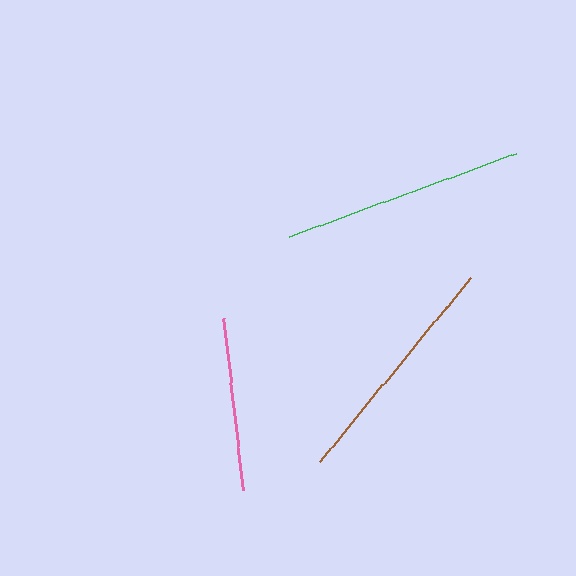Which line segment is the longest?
The green line is the longest at approximately 242 pixels.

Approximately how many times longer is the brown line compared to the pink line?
The brown line is approximately 1.4 times the length of the pink line.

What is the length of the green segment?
The green segment is approximately 242 pixels long.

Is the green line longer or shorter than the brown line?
The green line is longer than the brown line.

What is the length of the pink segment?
The pink segment is approximately 173 pixels long.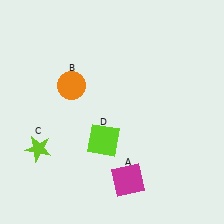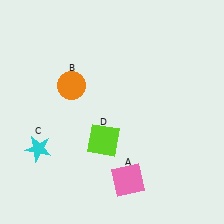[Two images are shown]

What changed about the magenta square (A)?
In Image 1, A is magenta. In Image 2, it changed to pink.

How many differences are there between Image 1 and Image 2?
There are 2 differences between the two images.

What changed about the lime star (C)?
In Image 1, C is lime. In Image 2, it changed to cyan.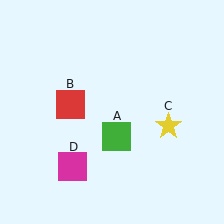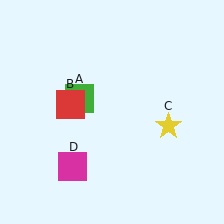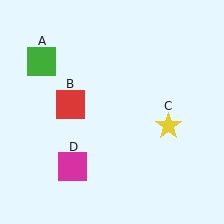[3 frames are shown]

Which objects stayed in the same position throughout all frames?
Red square (object B) and yellow star (object C) and magenta square (object D) remained stationary.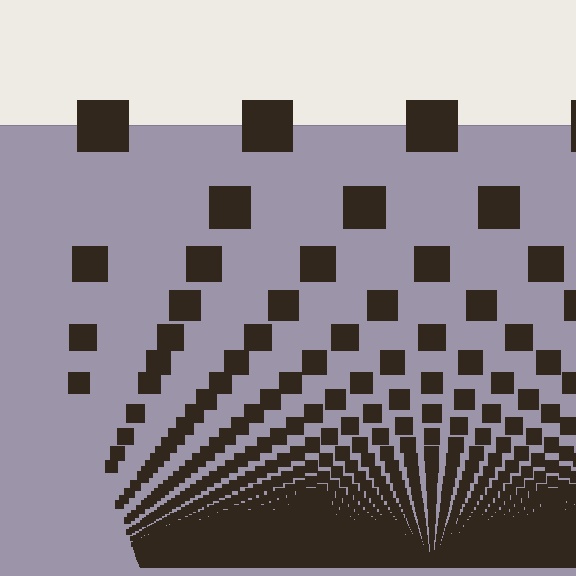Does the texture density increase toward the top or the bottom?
Density increases toward the bottom.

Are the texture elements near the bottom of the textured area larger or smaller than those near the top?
Smaller. The gradient is inverted — elements near the bottom are smaller and denser.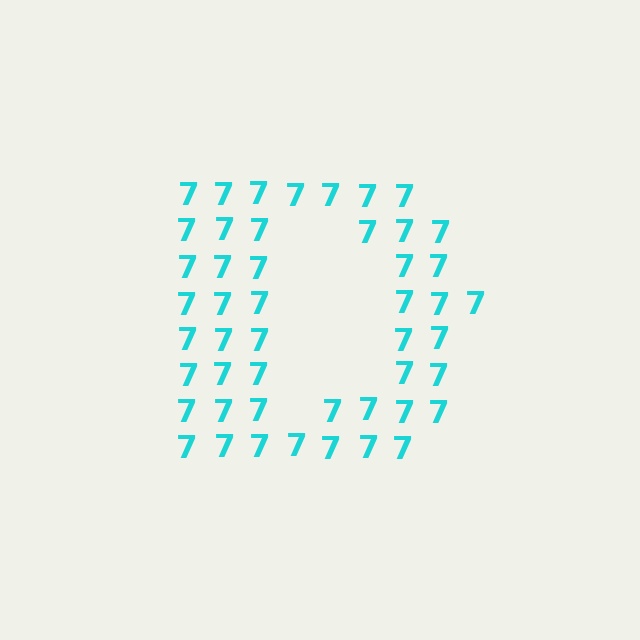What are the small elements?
The small elements are digit 7's.